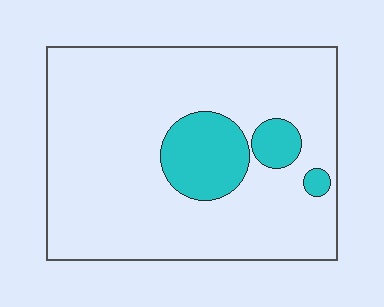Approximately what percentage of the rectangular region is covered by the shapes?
Approximately 15%.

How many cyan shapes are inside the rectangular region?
3.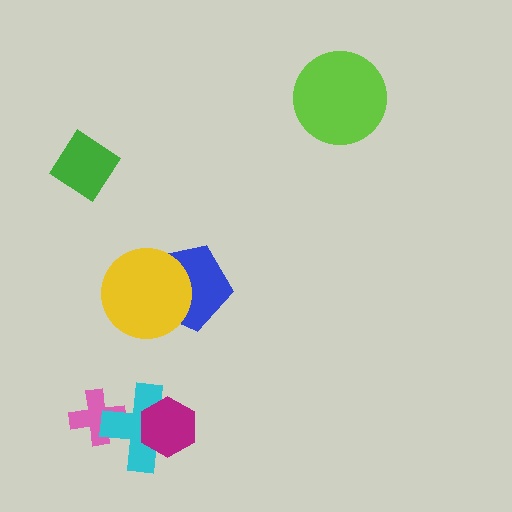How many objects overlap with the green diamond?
0 objects overlap with the green diamond.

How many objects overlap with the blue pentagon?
1 object overlaps with the blue pentagon.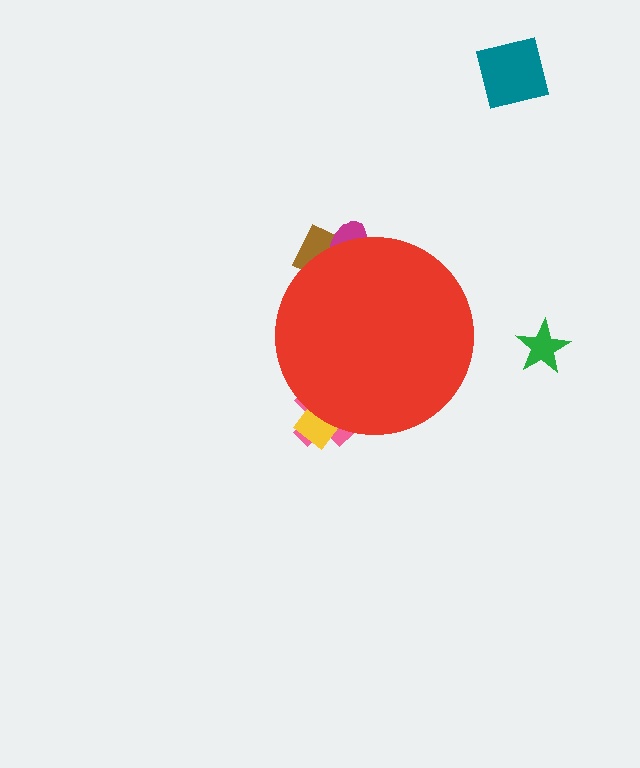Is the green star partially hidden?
No, the green star is fully visible.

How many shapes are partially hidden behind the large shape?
4 shapes are partially hidden.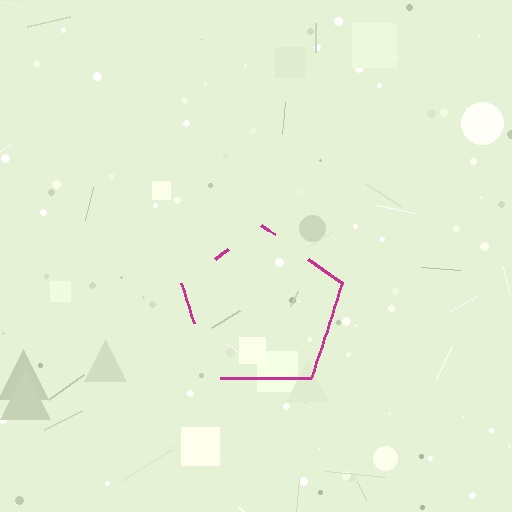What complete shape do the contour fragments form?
The contour fragments form a pentagon.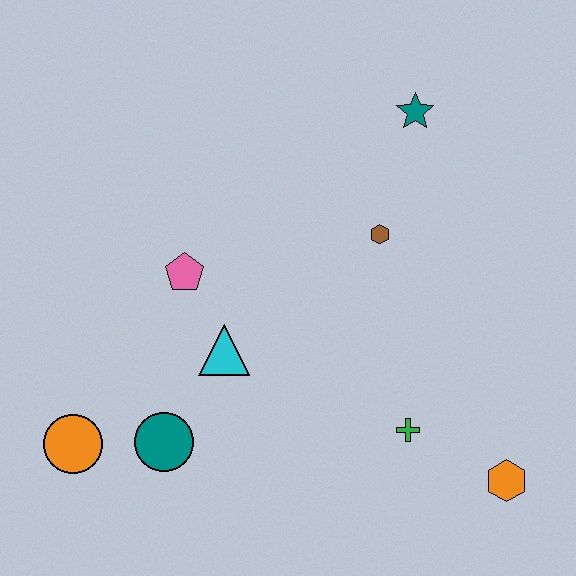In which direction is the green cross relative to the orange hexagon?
The green cross is to the left of the orange hexagon.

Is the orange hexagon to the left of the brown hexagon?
No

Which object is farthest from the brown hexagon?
The orange circle is farthest from the brown hexagon.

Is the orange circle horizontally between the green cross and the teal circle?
No